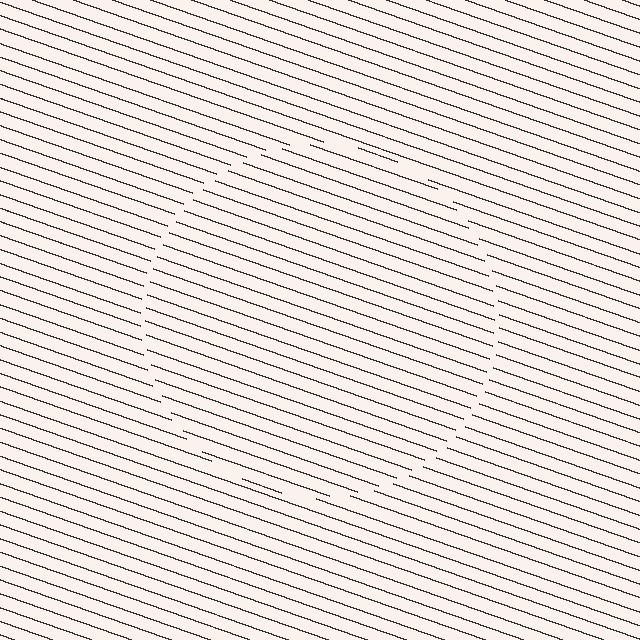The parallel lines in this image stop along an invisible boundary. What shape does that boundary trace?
An illusory circle. The interior of the shape contains the same grating, shifted by half a period — the contour is defined by the phase discontinuity where line-ends from the inner and outer gratings abut.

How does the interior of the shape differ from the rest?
The interior of the shape contains the same grating, shifted by half a period — the contour is defined by the phase discontinuity where line-ends from the inner and outer gratings abut.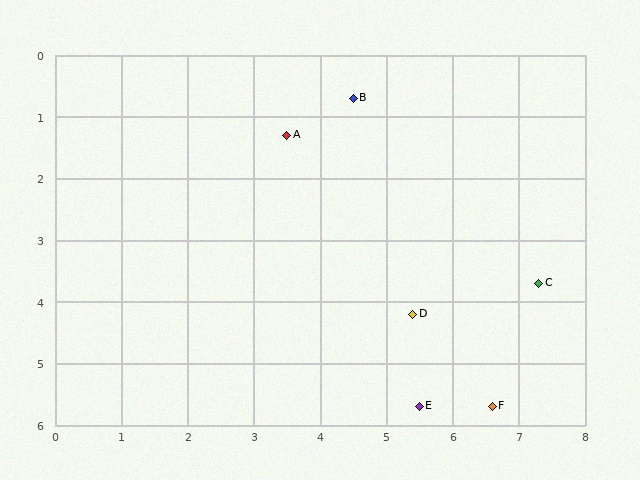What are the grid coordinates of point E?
Point E is at approximately (5.5, 5.7).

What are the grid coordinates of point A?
Point A is at approximately (3.5, 1.3).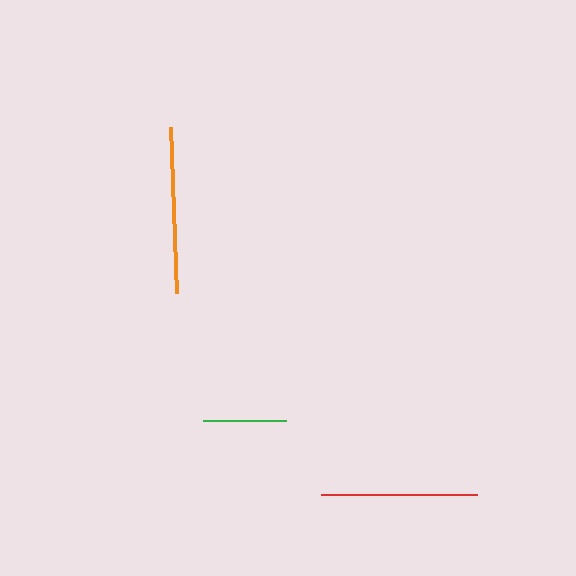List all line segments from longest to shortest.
From longest to shortest: orange, red, green.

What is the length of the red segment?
The red segment is approximately 156 pixels long.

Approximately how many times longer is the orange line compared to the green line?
The orange line is approximately 2.0 times the length of the green line.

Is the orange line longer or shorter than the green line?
The orange line is longer than the green line.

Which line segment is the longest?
The orange line is the longest at approximately 166 pixels.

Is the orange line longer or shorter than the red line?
The orange line is longer than the red line.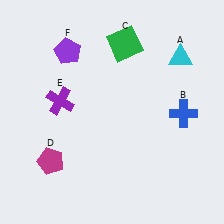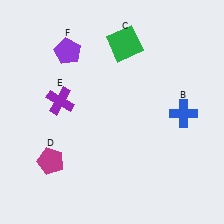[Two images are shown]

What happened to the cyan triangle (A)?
The cyan triangle (A) was removed in Image 2. It was in the top-right area of Image 1.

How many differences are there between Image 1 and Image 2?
There is 1 difference between the two images.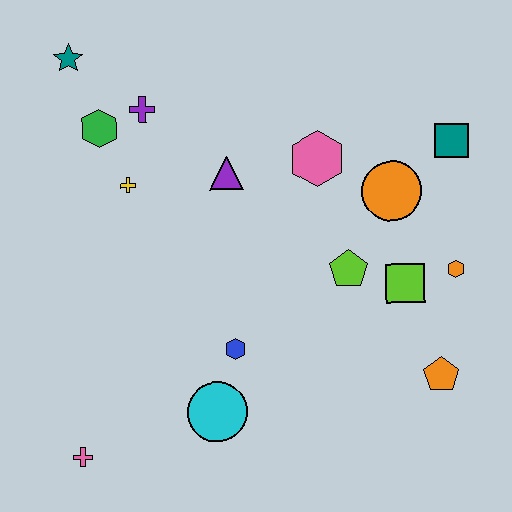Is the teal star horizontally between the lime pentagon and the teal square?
No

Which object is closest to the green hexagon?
The purple cross is closest to the green hexagon.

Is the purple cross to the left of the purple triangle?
Yes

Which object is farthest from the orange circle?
The pink cross is farthest from the orange circle.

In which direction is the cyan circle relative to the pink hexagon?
The cyan circle is below the pink hexagon.